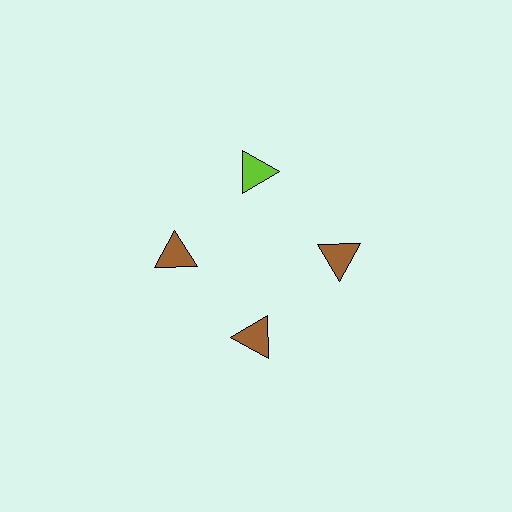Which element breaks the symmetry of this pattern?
The lime triangle at roughly the 12 o'clock position breaks the symmetry. All other shapes are brown triangles.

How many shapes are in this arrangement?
There are 4 shapes arranged in a ring pattern.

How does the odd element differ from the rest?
It has a different color: lime instead of brown.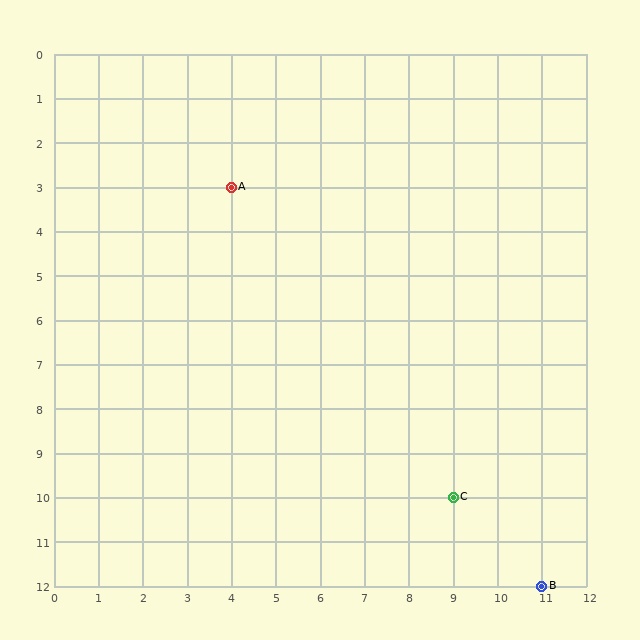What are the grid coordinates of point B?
Point B is at grid coordinates (11, 12).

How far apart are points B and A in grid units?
Points B and A are 7 columns and 9 rows apart (about 11.4 grid units diagonally).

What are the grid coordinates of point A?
Point A is at grid coordinates (4, 3).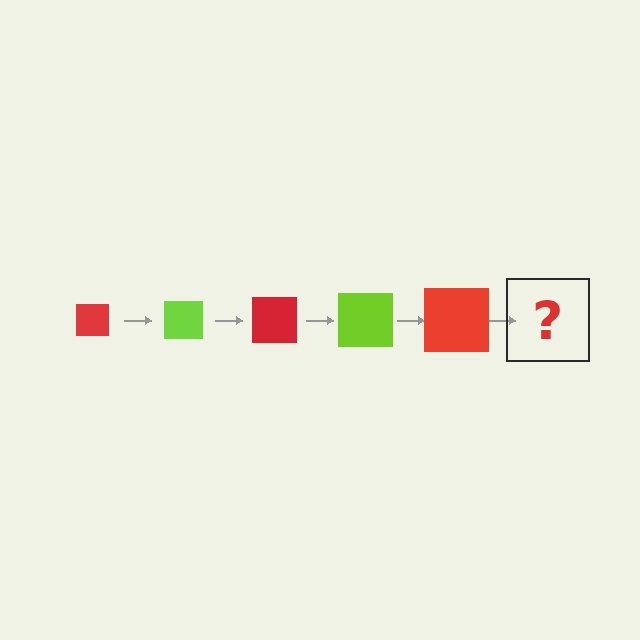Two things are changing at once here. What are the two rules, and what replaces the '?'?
The two rules are that the square grows larger each step and the color cycles through red and lime. The '?' should be a lime square, larger than the previous one.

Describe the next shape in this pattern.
It should be a lime square, larger than the previous one.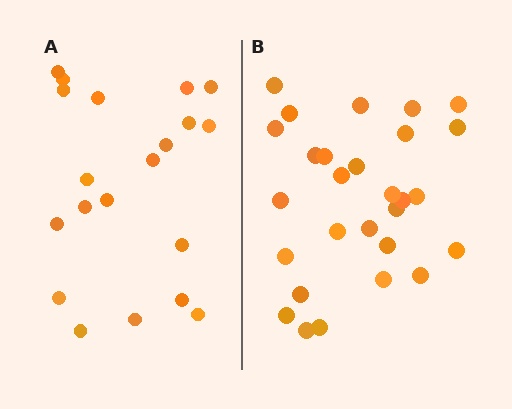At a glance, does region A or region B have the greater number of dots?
Region B (the right region) has more dots.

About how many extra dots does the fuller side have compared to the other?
Region B has roughly 8 or so more dots than region A.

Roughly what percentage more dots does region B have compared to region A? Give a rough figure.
About 40% more.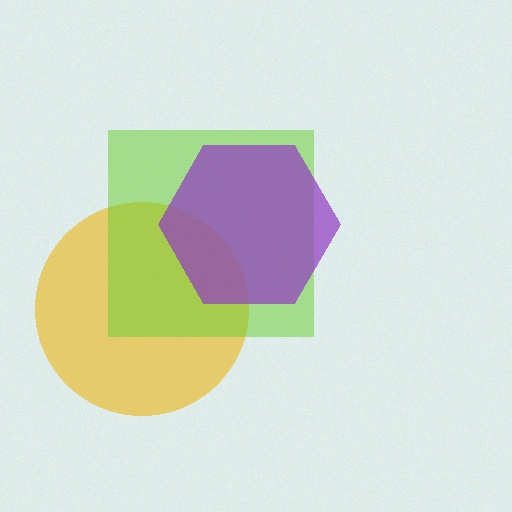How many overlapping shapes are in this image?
There are 3 overlapping shapes in the image.